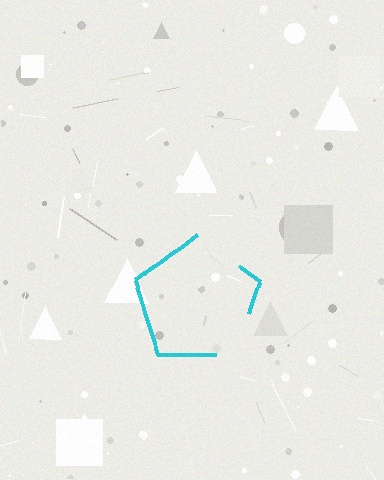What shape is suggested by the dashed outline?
The dashed outline suggests a pentagon.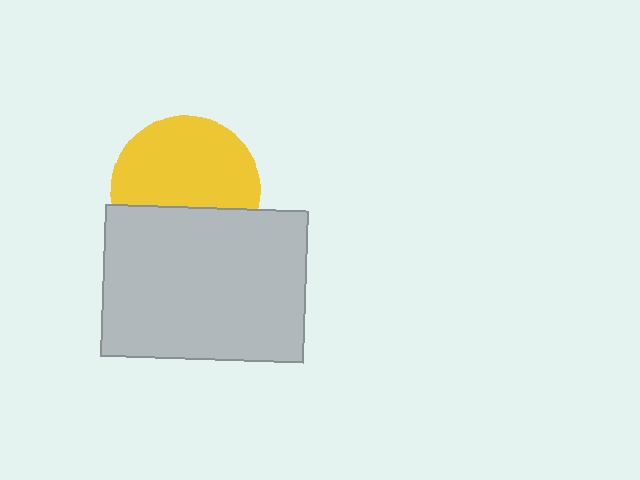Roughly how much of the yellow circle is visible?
About half of it is visible (roughly 64%).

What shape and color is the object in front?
The object in front is a light gray rectangle.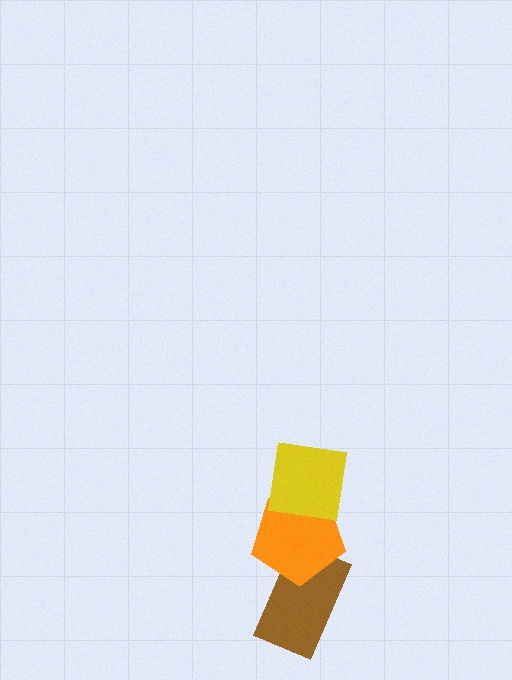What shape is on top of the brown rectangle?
The orange pentagon is on top of the brown rectangle.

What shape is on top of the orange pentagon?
The yellow square is on top of the orange pentagon.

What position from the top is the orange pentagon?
The orange pentagon is 2nd from the top.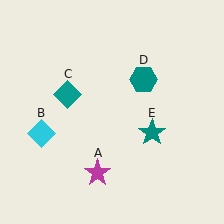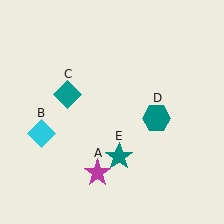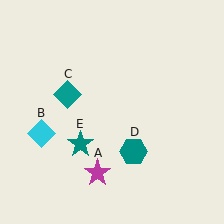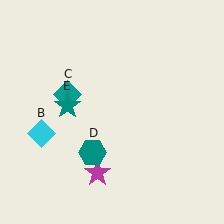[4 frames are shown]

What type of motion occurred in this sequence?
The teal hexagon (object D), teal star (object E) rotated clockwise around the center of the scene.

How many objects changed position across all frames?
2 objects changed position: teal hexagon (object D), teal star (object E).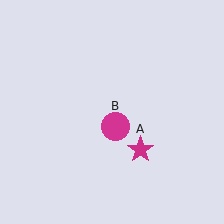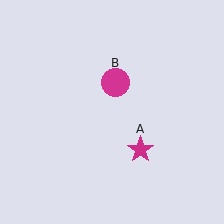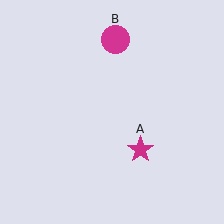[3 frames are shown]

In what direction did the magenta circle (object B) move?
The magenta circle (object B) moved up.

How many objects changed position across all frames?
1 object changed position: magenta circle (object B).